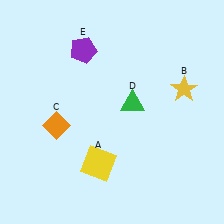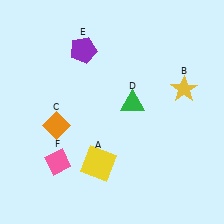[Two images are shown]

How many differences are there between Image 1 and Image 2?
There is 1 difference between the two images.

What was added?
A pink diamond (F) was added in Image 2.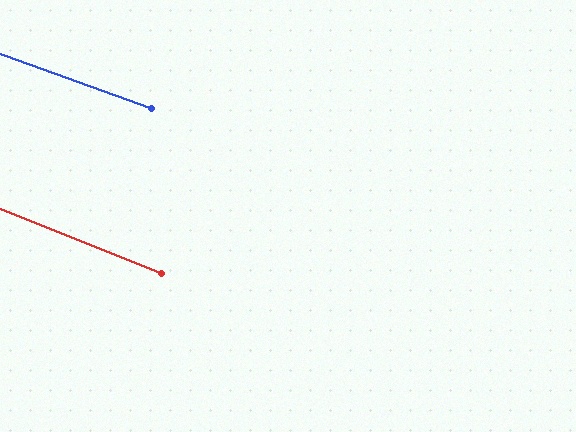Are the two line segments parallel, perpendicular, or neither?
Parallel — their directions differ by only 1.9°.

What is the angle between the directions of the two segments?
Approximately 2 degrees.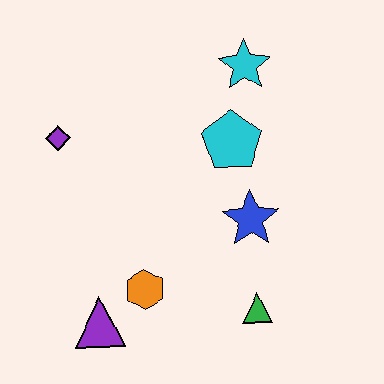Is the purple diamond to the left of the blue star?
Yes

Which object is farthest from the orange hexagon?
The cyan star is farthest from the orange hexagon.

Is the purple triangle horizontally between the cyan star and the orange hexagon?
No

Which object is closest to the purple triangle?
The orange hexagon is closest to the purple triangle.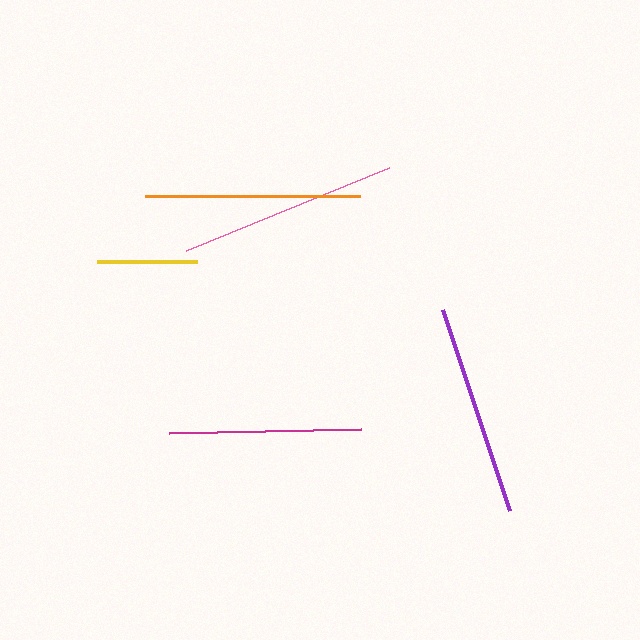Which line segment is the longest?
The pink line is the longest at approximately 219 pixels.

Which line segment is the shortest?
The yellow line is the shortest at approximately 100 pixels.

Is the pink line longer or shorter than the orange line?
The pink line is longer than the orange line.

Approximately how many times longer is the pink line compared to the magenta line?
The pink line is approximately 1.1 times the length of the magenta line.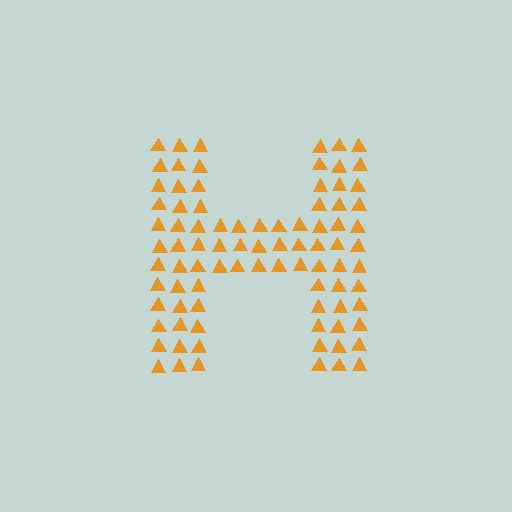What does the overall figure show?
The overall figure shows the letter H.